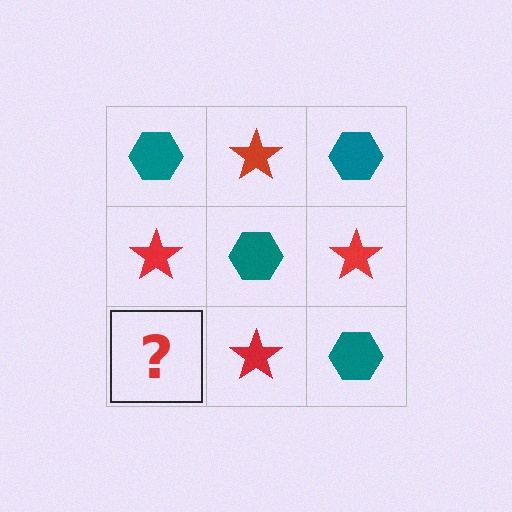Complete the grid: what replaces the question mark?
The question mark should be replaced with a teal hexagon.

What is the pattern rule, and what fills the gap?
The rule is that it alternates teal hexagon and red star in a checkerboard pattern. The gap should be filled with a teal hexagon.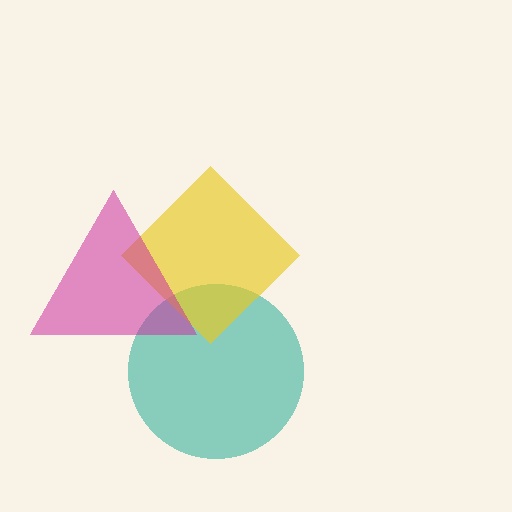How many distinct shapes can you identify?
There are 3 distinct shapes: a teal circle, a yellow diamond, a magenta triangle.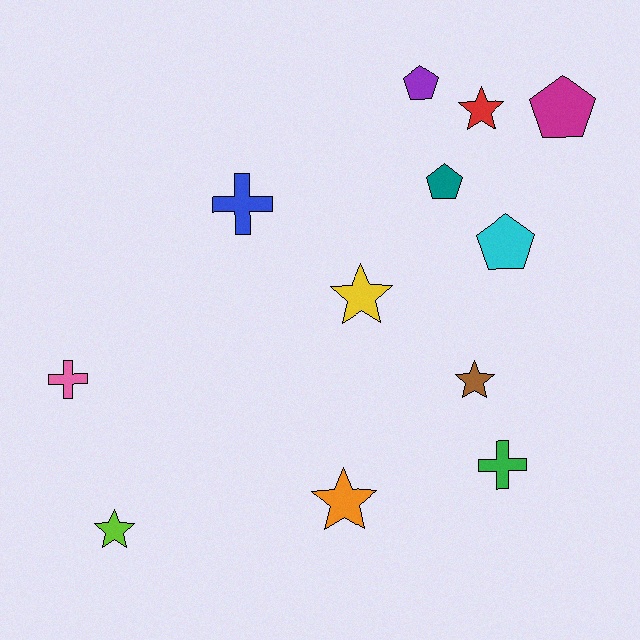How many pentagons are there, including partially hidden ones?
There are 4 pentagons.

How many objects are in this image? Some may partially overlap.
There are 12 objects.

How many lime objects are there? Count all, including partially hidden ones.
There is 1 lime object.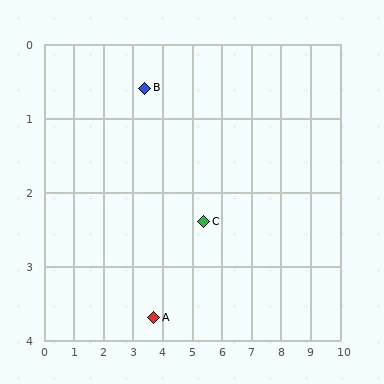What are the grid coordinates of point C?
Point C is at approximately (5.4, 2.4).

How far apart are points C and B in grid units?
Points C and B are about 2.7 grid units apart.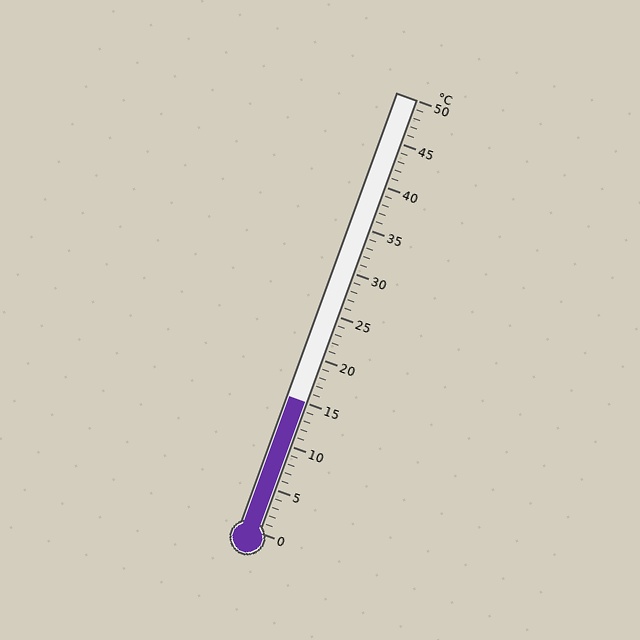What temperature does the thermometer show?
The thermometer shows approximately 15°C.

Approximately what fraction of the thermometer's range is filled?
The thermometer is filled to approximately 30% of its range.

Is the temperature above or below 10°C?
The temperature is above 10°C.